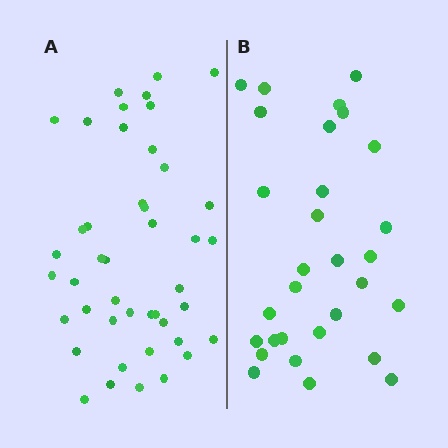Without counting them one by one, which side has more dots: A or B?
Region A (the left region) has more dots.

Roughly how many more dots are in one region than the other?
Region A has approximately 15 more dots than region B.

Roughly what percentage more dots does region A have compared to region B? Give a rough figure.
About 45% more.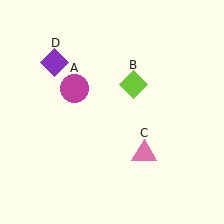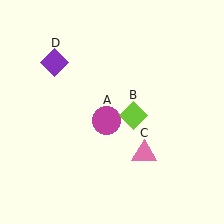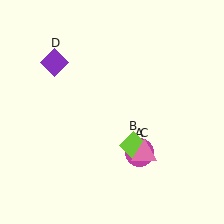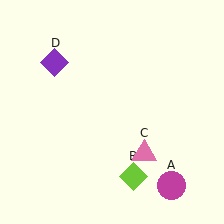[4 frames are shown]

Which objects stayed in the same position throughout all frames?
Pink triangle (object C) and purple diamond (object D) remained stationary.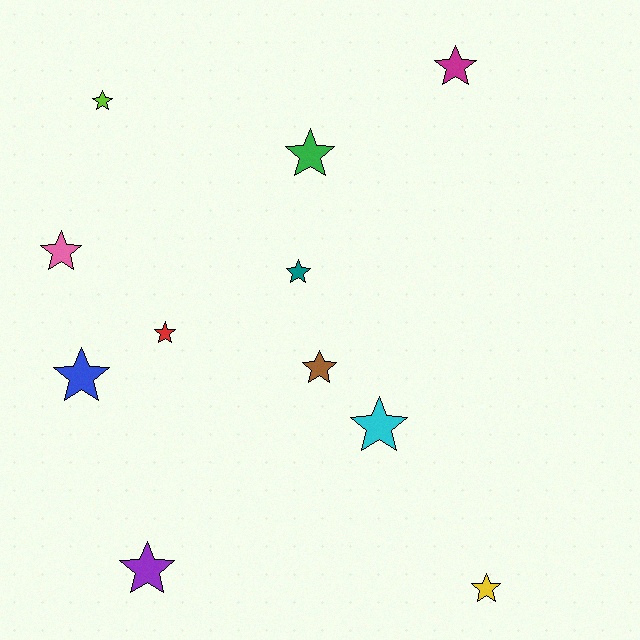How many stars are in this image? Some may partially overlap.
There are 11 stars.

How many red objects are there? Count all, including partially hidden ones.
There is 1 red object.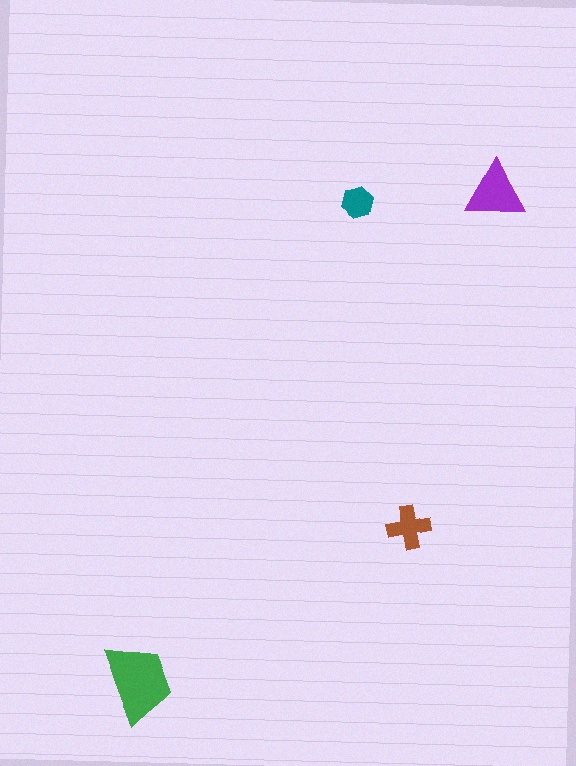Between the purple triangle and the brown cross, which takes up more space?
The purple triangle.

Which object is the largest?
The green trapezoid.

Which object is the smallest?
The teal hexagon.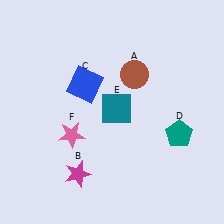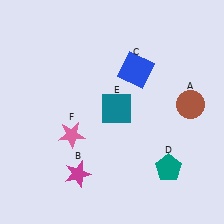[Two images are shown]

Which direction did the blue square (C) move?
The blue square (C) moved right.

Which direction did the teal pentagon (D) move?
The teal pentagon (D) moved down.